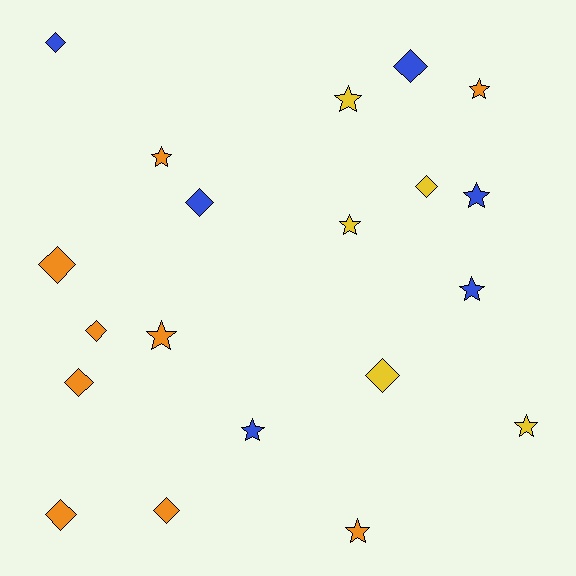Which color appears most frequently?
Orange, with 9 objects.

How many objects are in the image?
There are 20 objects.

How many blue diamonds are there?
There are 3 blue diamonds.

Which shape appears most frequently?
Diamond, with 10 objects.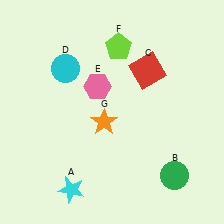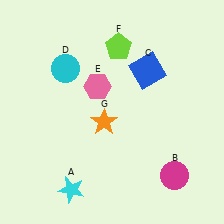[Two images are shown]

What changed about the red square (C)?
In Image 1, C is red. In Image 2, it changed to blue.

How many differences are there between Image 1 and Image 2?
There are 2 differences between the two images.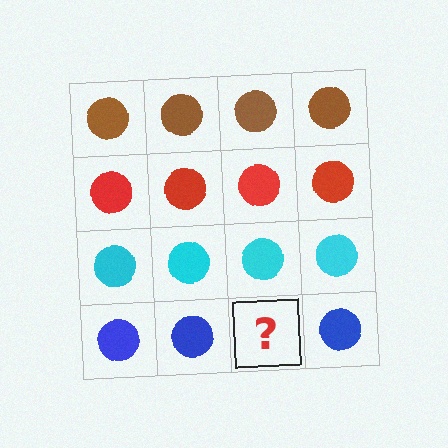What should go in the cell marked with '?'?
The missing cell should contain a blue circle.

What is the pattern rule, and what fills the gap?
The rule is that each row has a consistent color. The gap should be filled with a blue circle.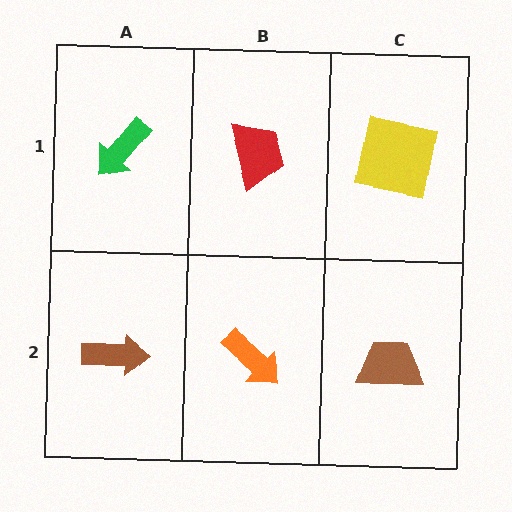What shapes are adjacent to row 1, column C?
A brown trapezoid (row 2, column C), a red trapezoid (row 1, column B).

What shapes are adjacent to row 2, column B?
A red trapezoid (row 1, column B), a brown arrow (row 2, column A), a brown trapezoid (row 2, column C).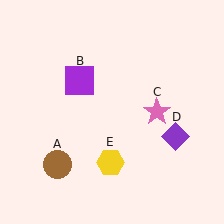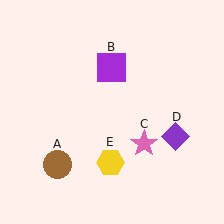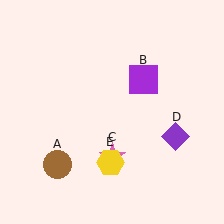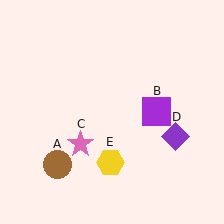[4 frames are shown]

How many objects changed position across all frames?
2 objects changed position: purple square (object B), pink star (object C).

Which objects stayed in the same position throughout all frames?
Brown circle (object A) and purple diamond (object D) and yellow hexagon (object E) remained stationary.